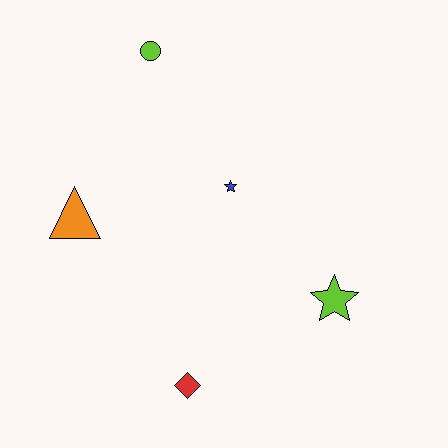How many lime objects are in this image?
There are 2 lime objects.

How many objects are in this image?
There are 5 objects.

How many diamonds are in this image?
There is 1 diamond.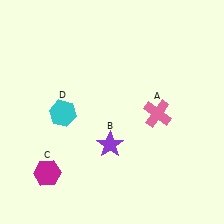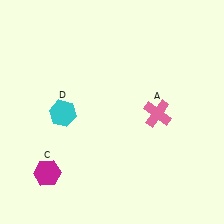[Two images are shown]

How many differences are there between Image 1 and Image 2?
There is 1 difference between the two images.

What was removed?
The purple star (B) was removed in Image 2.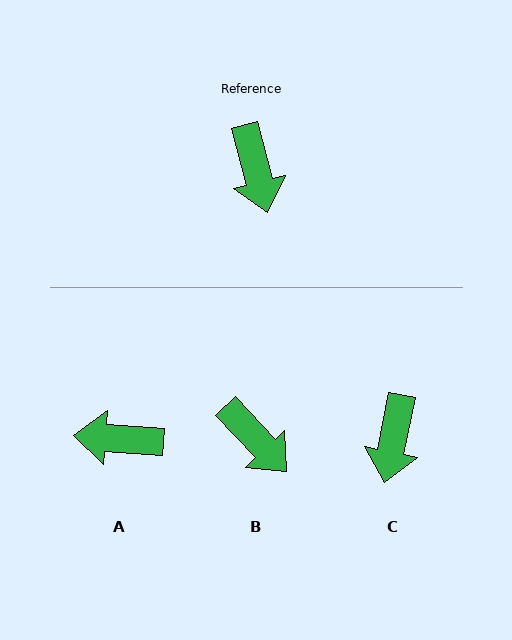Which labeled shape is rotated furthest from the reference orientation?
A, about 109 degrees away.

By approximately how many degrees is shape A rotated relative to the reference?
Approximately 109 degrees clockwise.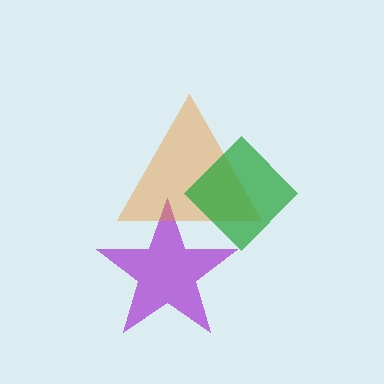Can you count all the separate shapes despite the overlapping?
Yes, there are 3 separate shapes.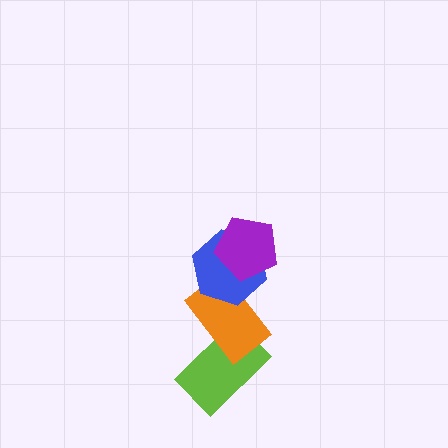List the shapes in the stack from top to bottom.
From top to bottom: the purple pentagon, the blue hexagon, the orange rectangle, the lime rectangle.